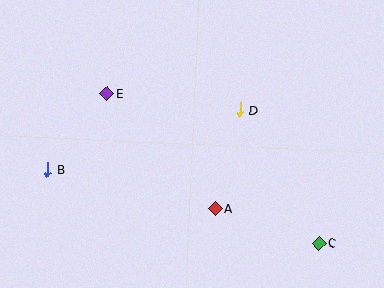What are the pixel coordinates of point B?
Point B is at (47, 170).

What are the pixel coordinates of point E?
Point E is at (107, 93).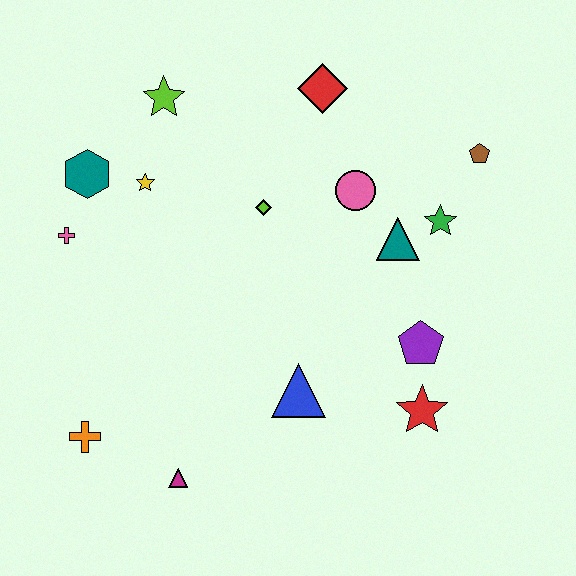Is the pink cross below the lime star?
Yes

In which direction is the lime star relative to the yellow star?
The lime star is above the yellow star.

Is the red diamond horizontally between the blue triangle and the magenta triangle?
No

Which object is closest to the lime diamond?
The pink circle is closest to the lime diamond.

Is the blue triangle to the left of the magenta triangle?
No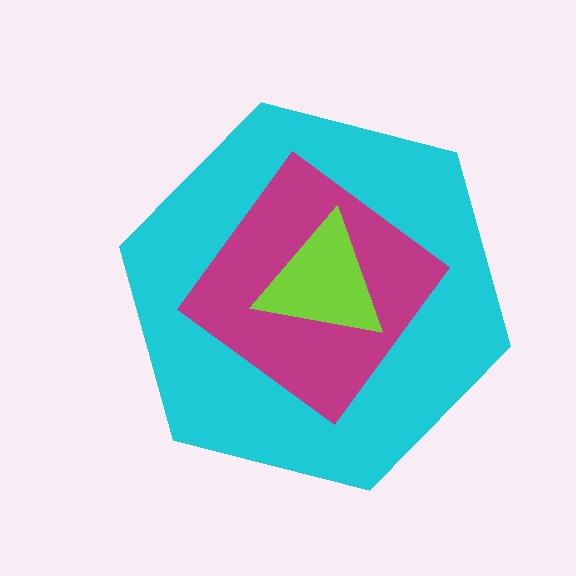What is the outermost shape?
The cyan hexagon.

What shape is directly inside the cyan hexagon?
The magenta diamond.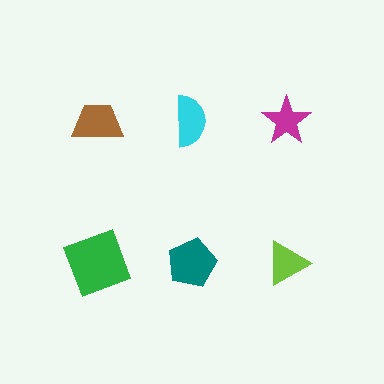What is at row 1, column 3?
A magenta star.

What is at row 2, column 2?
A teal pentagon.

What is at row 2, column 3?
A lime triangle.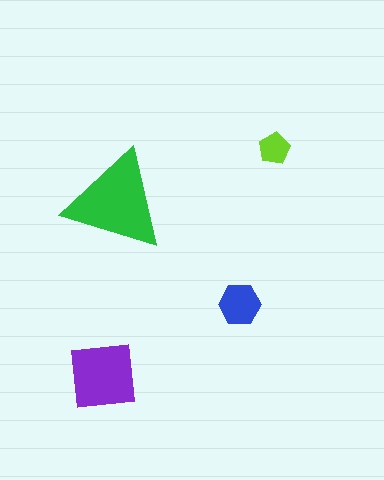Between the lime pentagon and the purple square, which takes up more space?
The purple square.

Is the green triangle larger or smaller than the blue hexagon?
Larger.